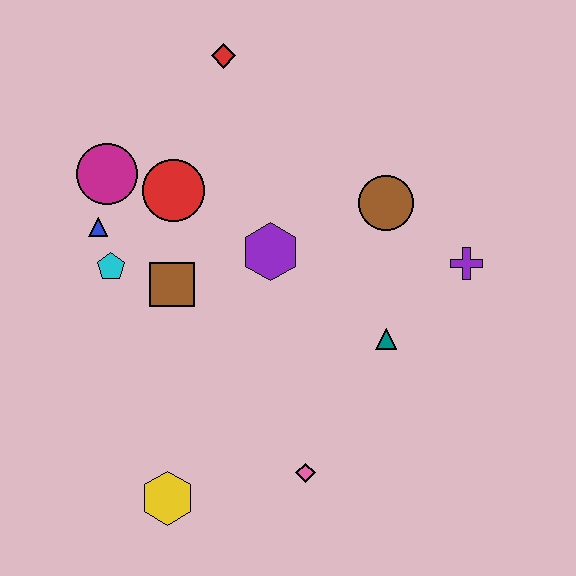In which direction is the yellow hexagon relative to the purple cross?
The yellow hexagon is to the left of the purple cross.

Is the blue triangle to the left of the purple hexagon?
Yes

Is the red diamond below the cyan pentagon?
No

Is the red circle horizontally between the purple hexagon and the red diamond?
No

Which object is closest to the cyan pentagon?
The blue triangle is closest to the cyan pentagon.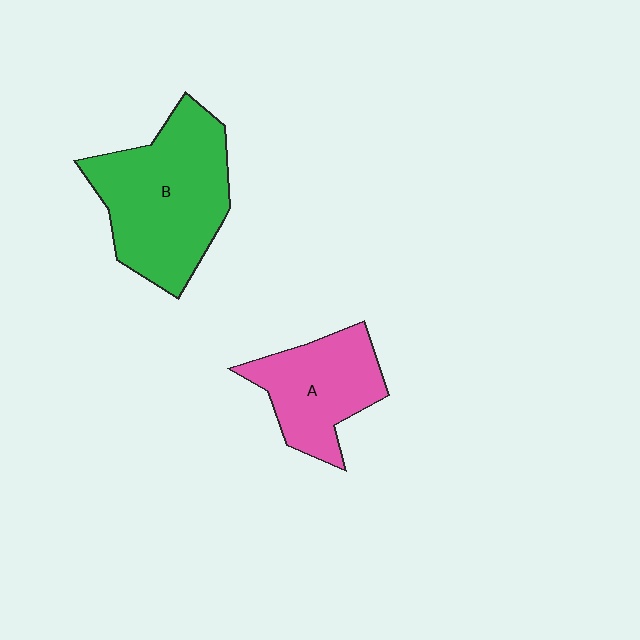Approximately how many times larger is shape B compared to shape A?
Approximately 1.5 times.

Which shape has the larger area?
Shape B (green).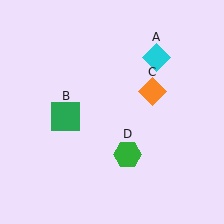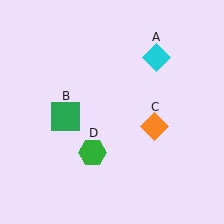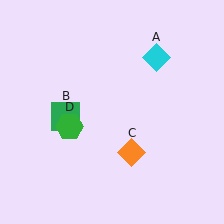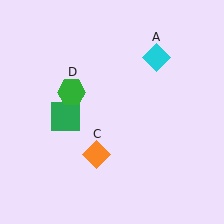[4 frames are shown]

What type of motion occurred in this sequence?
The orange diamond (object C), green hexagon (object D) rotated clockwise around the center of the scene.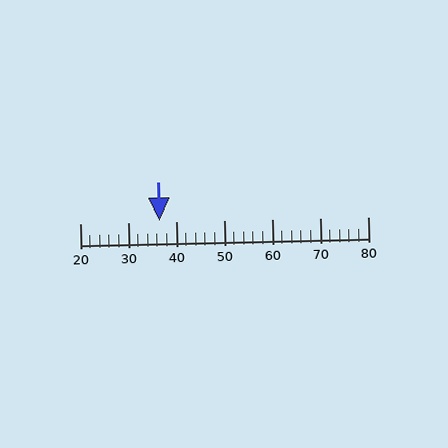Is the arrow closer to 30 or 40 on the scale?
The arrow is closer to 40.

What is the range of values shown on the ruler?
The ruler shows values from 20 to 80.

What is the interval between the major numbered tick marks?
The major tick marks are spaced 10 units apart.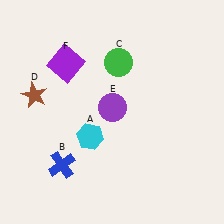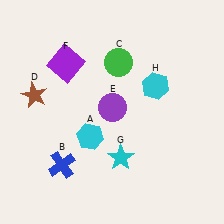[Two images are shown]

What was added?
A cyan star (G), a cyan hexagon (H) were added in Image 2.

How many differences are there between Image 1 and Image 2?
There are 2 differences between the two images.